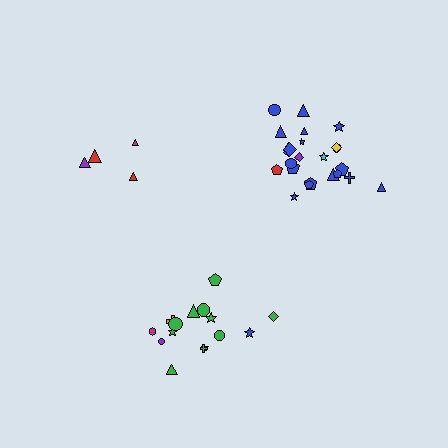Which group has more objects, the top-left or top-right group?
The top-right group.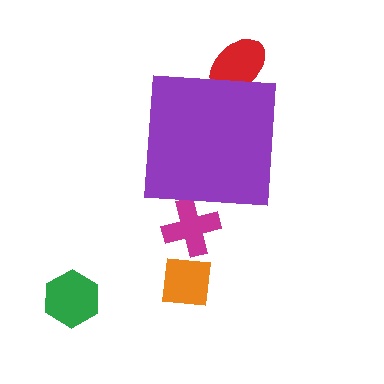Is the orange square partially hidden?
No, the orange square is fully visible.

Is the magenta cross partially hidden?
Yes, the magenta cross is partially hidden behind the purple square.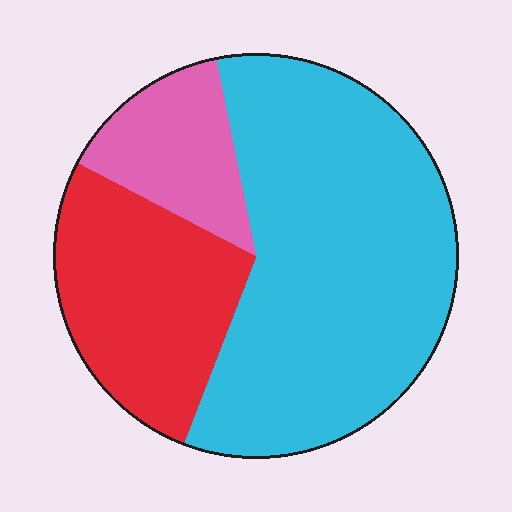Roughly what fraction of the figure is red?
Red covers 27% of the figure.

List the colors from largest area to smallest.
From largest to smallest: cyan, red, pink.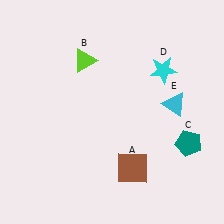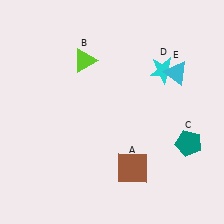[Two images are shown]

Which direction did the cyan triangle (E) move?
The cyan triangle (E) moved up.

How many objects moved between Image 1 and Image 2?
1 object moved between the two images.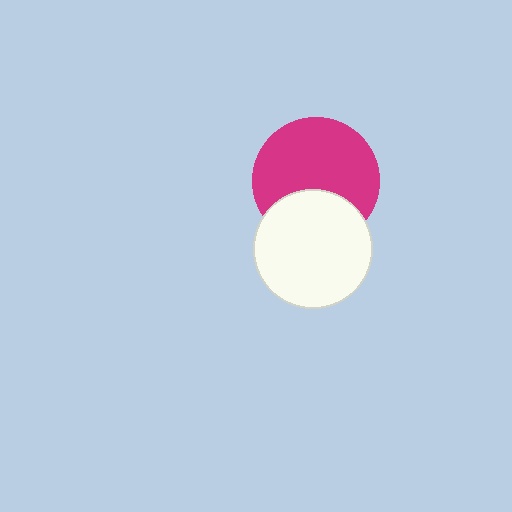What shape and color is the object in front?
The object in front is a white circle.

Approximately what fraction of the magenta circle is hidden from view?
Roughly 32% of the magenta circle is hidden behind the white circle.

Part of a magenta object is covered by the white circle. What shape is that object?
It is a circle.